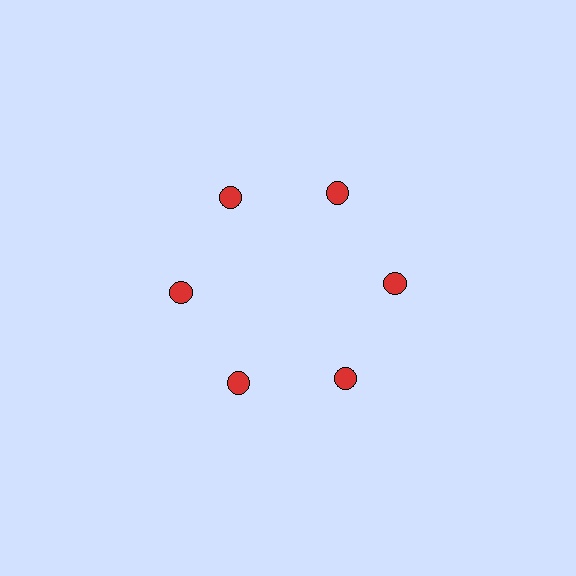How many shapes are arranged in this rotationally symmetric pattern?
There are 6 shapes, arranged in 6 groups of 1.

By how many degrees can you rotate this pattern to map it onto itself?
The pattern maps onto itself every 60 degrees of rotation.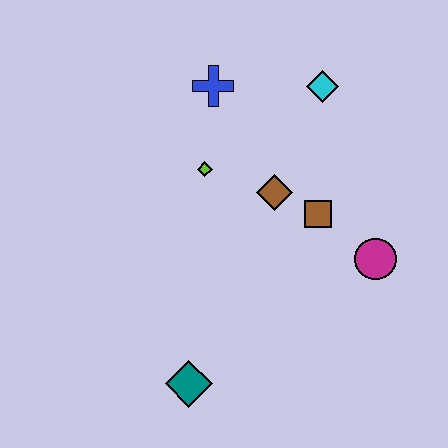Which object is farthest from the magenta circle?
The blue cross is farthest from the magenta circle.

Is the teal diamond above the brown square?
No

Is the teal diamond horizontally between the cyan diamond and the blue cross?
No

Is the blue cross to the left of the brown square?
Yes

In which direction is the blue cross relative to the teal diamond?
The blue cross is above the teal diamond.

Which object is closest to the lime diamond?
The brown diamond is closest to the lime diamond.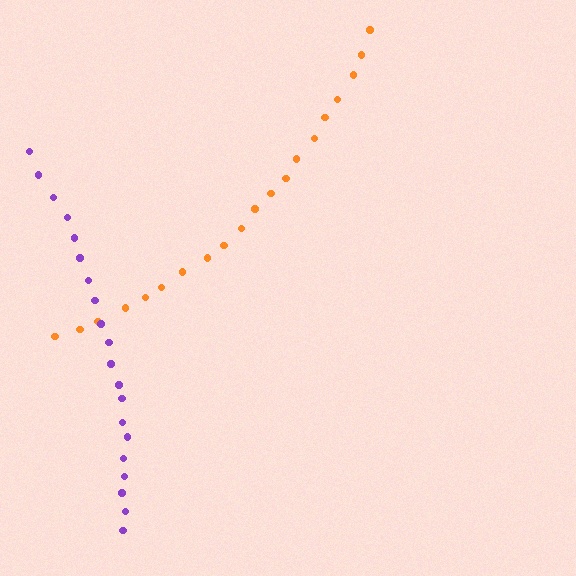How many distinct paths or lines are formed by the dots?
There are 2 distinct paths.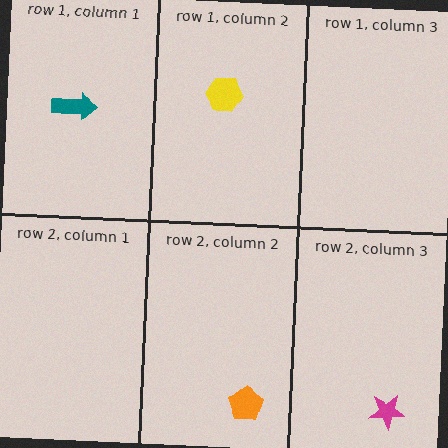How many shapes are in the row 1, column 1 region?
1.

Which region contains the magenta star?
The row 2, column 3 region.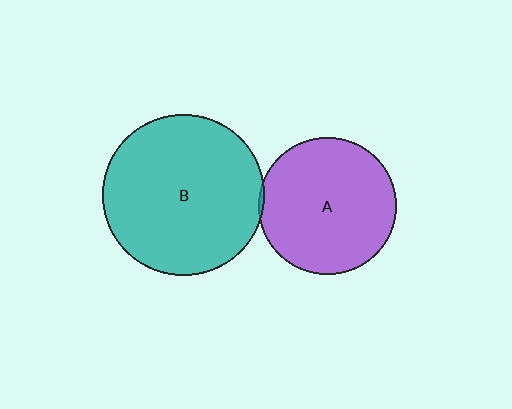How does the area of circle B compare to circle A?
Approximately 1.4 times.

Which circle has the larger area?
Circle B (teal).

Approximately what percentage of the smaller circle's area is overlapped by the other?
Approximately 5%.